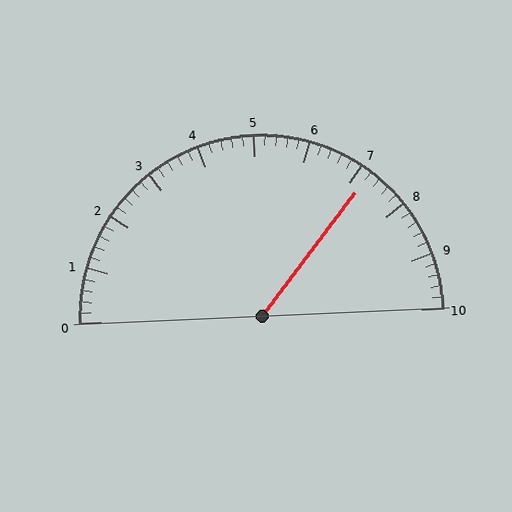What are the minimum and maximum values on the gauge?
The gauge ranges from 0 to 10.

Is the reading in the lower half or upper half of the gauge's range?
The reading is in the upper half of the range (0 to 10).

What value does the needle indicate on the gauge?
The needle indicates approximately 7.2.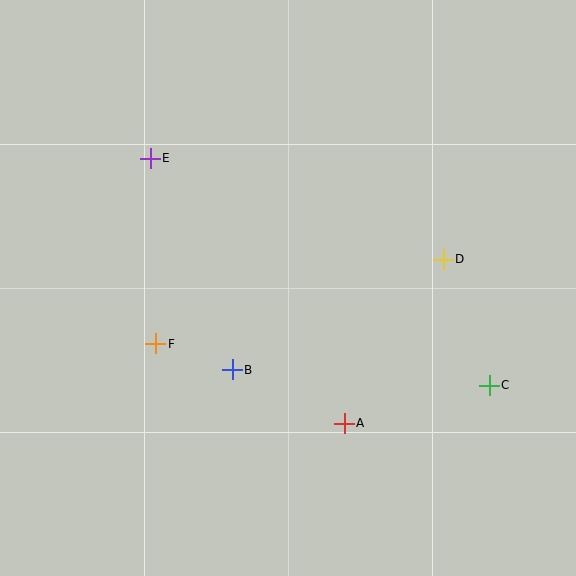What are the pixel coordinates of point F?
Point F is at (156, 344).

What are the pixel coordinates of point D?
Point D is at (443, 259).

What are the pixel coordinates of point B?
Point B is at (232, 370).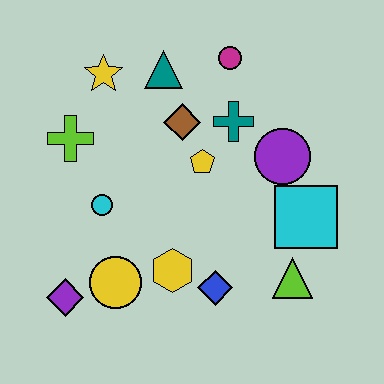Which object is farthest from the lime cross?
The lime triangle is farthest from the lime cross.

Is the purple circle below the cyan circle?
No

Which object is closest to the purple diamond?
The yellow circle is closest to the purple diamond.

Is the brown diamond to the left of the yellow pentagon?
Yes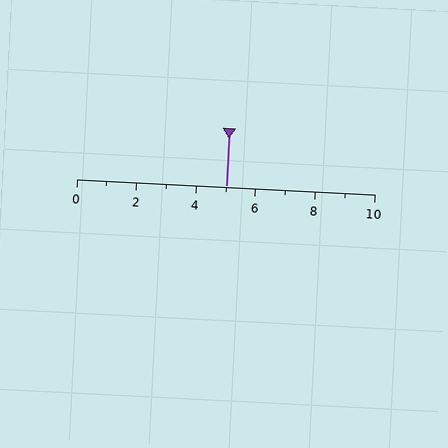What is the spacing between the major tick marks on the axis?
The major ticks are spaced 2 apart.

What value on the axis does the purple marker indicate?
The marker indicates approximately 5.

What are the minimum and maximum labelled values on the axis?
The axis runs from 0 to 10.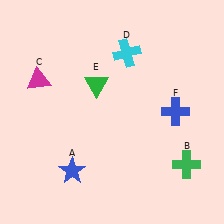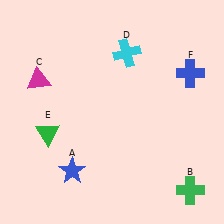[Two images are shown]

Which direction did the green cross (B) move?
The green cross (B) moved down.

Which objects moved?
The objects that moved are: the green cross (B), the green triangle (E), the blue cross (F).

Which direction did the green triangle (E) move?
The green triangle (E) moved down.